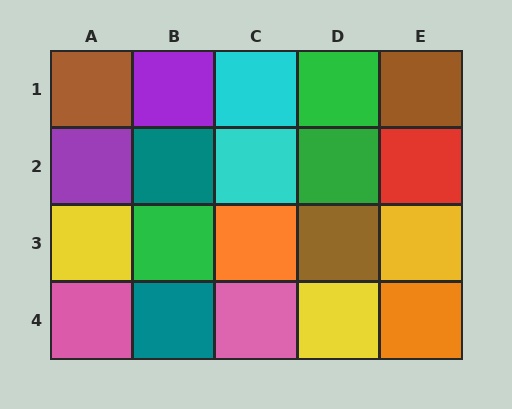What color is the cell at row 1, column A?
Brown.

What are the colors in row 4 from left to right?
Pink, teal, pink, yellow, orange.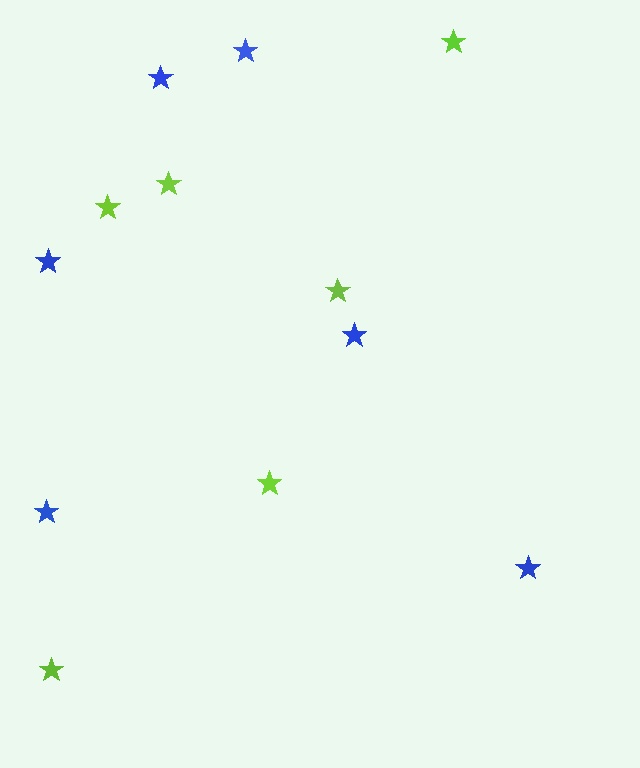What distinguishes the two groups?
There are 2 groups: one group of blue stars (6) and one group of lime stars (6).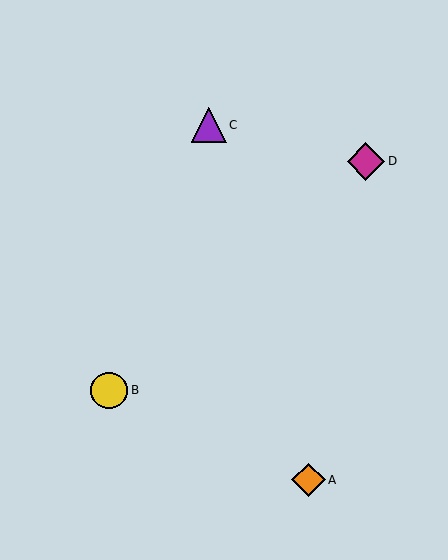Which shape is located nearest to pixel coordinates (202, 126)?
The purple triangle (labeled C) at (209, 125) is nearest to that location.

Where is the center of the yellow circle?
The center of the yellow circle is at (109, 390).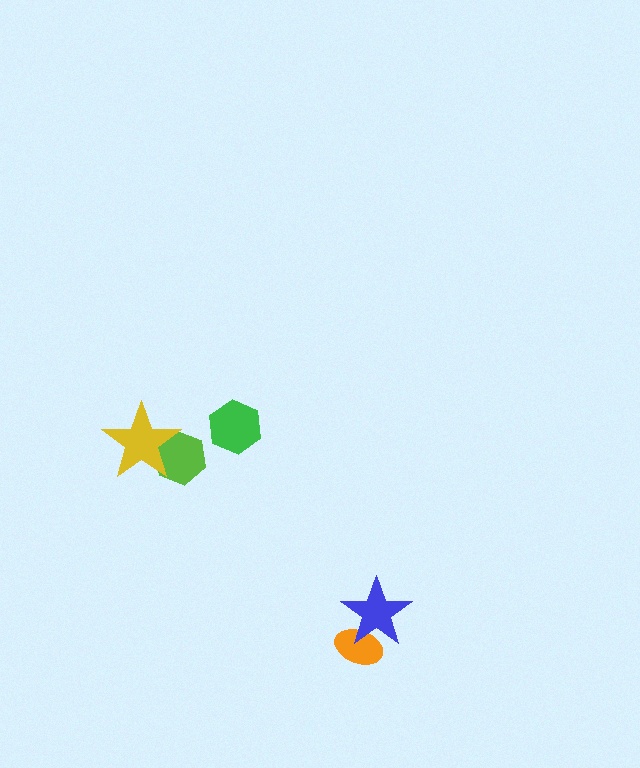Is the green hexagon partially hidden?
No, no other shape covers it.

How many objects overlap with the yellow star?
1 object overlaps with the yellow star.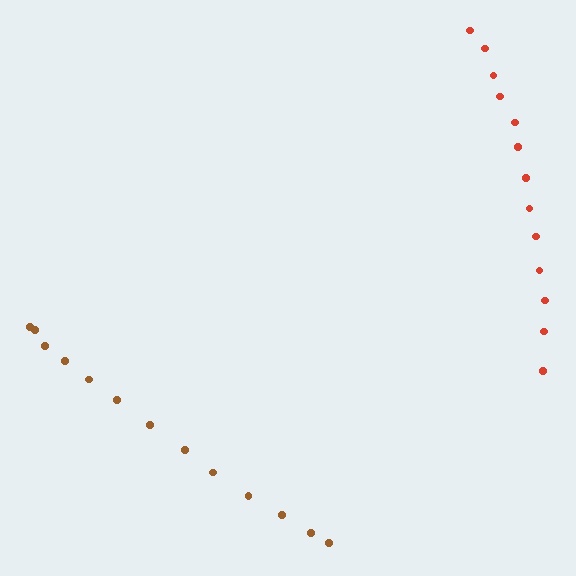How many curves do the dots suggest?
There are 2 distinct paths.